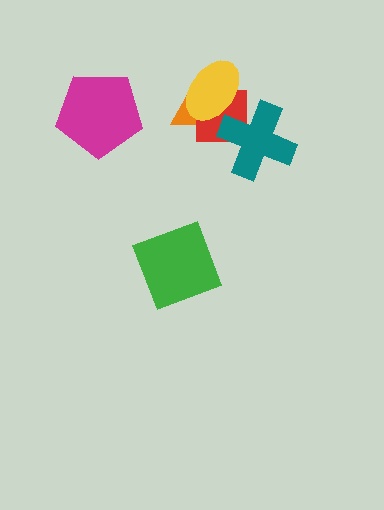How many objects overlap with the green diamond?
0 objects overlap with the green diamond.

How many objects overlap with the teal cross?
1 object overlaps with the teal cross.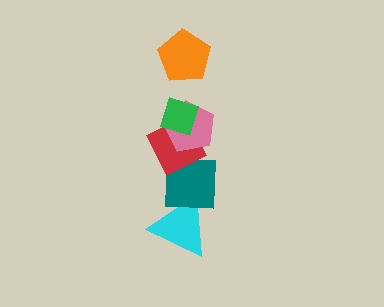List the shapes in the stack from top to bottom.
From top to bottom: the orange pentagon, the green diamond, the pink pentagon, the red diamond, the teal square, the cyan triangle.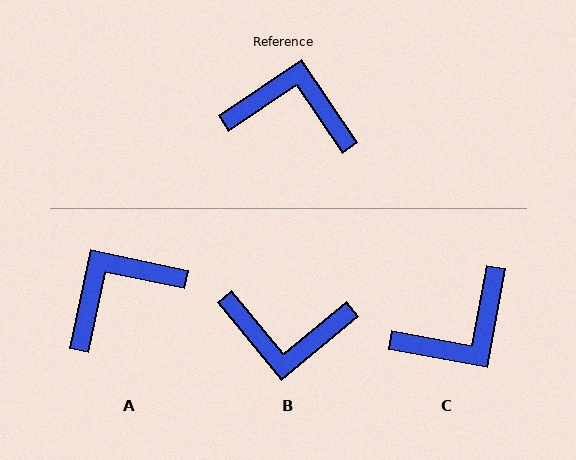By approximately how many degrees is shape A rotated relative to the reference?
Approximately 44 degrees counter-clockwise.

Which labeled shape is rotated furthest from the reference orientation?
B, about 175 degrees away.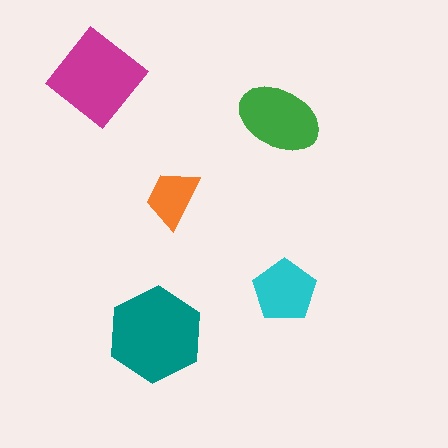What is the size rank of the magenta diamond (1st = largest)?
2nd.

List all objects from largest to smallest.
The teal hexagon, the magenta diamond, the green ellipse, the cyan pentagon, the orange trapezoid.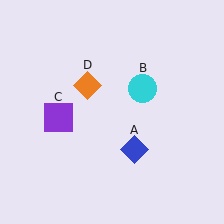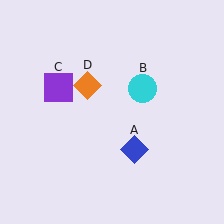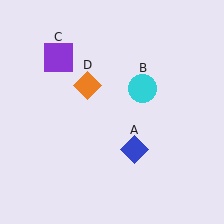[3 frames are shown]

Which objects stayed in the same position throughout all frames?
Blue diamond (object A) and cyan circle (object B) and orange diamond (object D) remained stationary.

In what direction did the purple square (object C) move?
The purple square (object C) moved up.